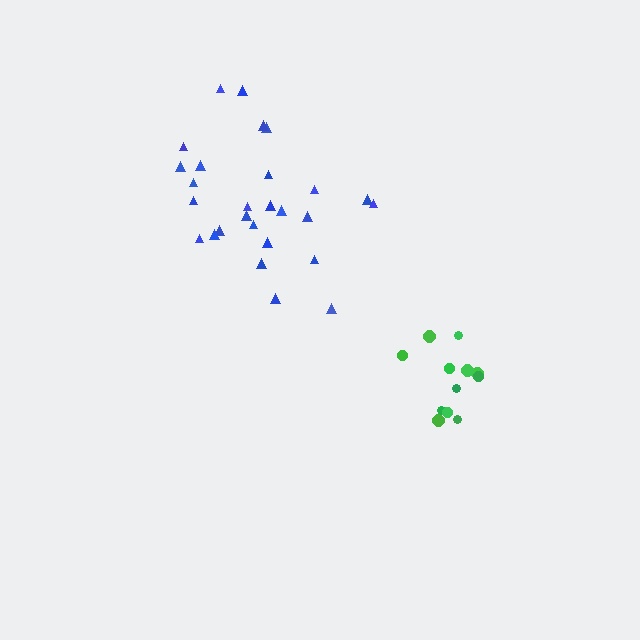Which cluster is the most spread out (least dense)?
Blue.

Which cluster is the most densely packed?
Green.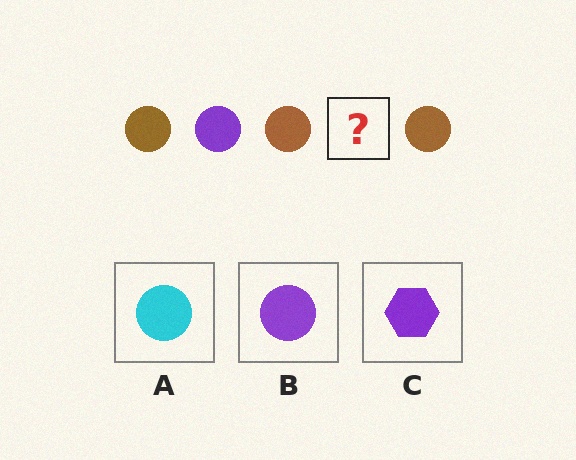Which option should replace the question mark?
Option B.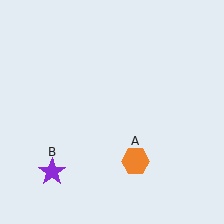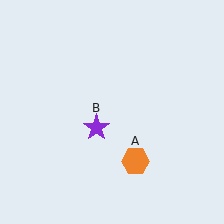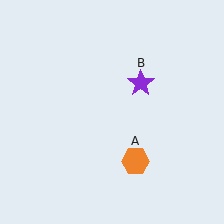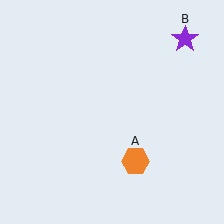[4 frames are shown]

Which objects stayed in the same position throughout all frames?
Orange hexagon (object A) remained stationary.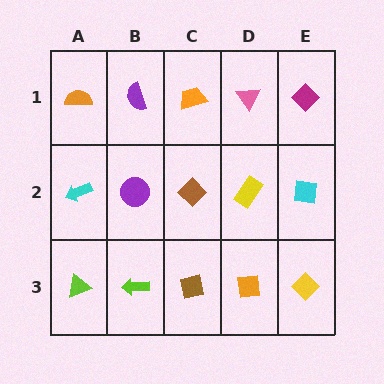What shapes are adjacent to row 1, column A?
A cyan arrow (row 2, column A), a purple semicircle (row 1, column B).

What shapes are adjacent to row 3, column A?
A cyan arrow (row 2, column A), a lime arrow (row 3, column B).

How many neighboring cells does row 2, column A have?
3.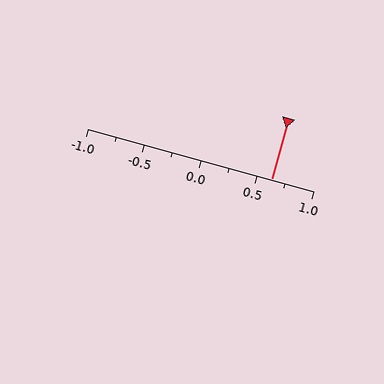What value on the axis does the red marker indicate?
The marker indicates approximately 0.62.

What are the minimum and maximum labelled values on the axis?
The axis runs from -1.0 to 1.0.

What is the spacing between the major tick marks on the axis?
The major ticks are spaced 0.5 apart.